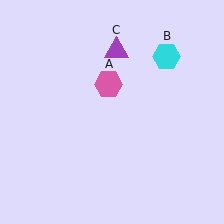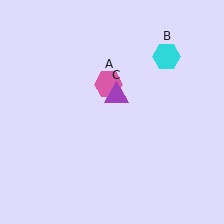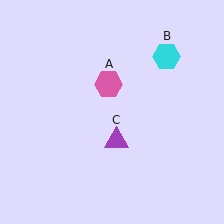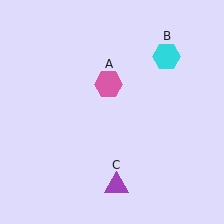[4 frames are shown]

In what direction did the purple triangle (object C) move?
The purple triangle (object C) moved down.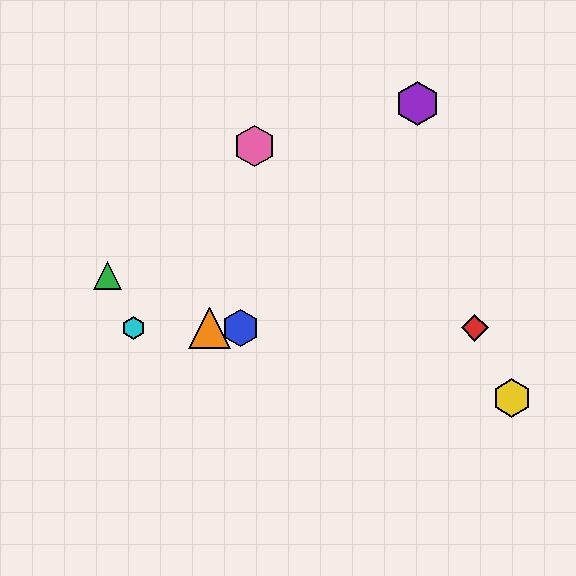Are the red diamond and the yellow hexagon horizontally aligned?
No, the red diamond is at y≈328 and the yellow hexagon is at y≈398.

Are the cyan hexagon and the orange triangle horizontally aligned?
Yes, both are at y≈328.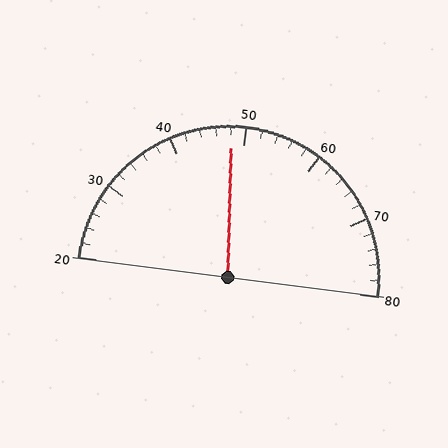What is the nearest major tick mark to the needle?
The nearest major tick mark is 50.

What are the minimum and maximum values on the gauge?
The gauge ranges from 20 to 80.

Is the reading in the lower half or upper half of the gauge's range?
The reading is in the lower half of the range (20 to 80).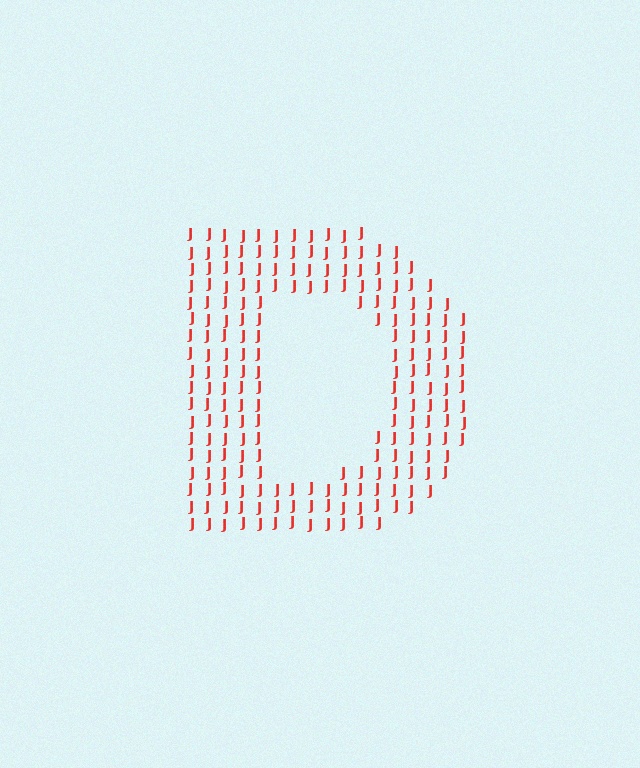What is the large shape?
The large shape is the letter D.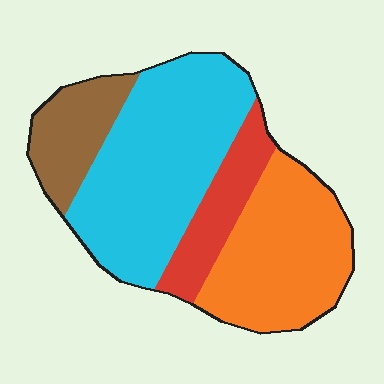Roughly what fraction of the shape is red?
Red takes up about one eighth (1/8) of the shape.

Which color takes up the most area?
Cyan, at roughly 40%.